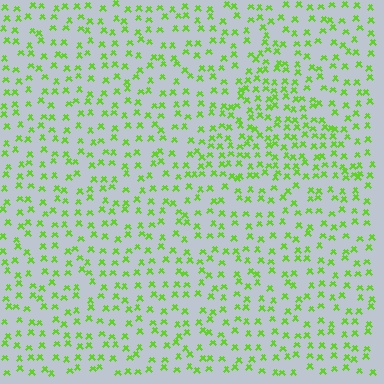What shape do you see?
I see a triangle.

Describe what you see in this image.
The image contains small lime elements arranged at two different densities. A triangle-shaped region is visible where the elements are more densely packed than the surrounding area.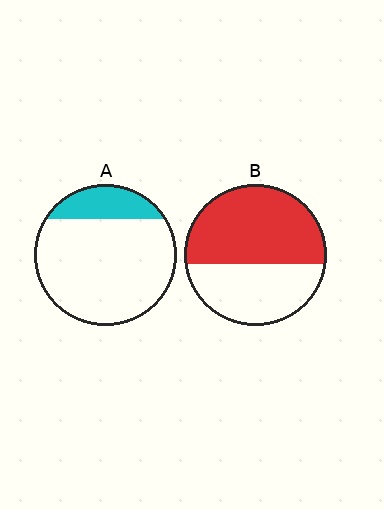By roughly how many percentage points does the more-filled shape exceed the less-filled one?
By roughly 40 percentage points (B over A).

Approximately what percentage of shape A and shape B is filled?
A is approximately 20% and B is approximately 60%.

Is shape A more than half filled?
No.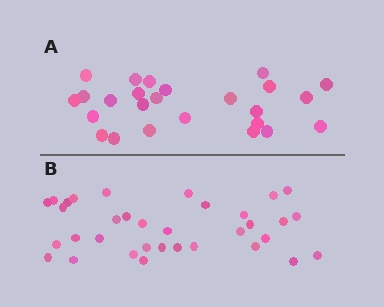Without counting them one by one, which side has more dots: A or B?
Region B (the bottom region) has more dots.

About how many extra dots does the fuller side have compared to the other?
Region B has roughly 8 or so more dots than region A.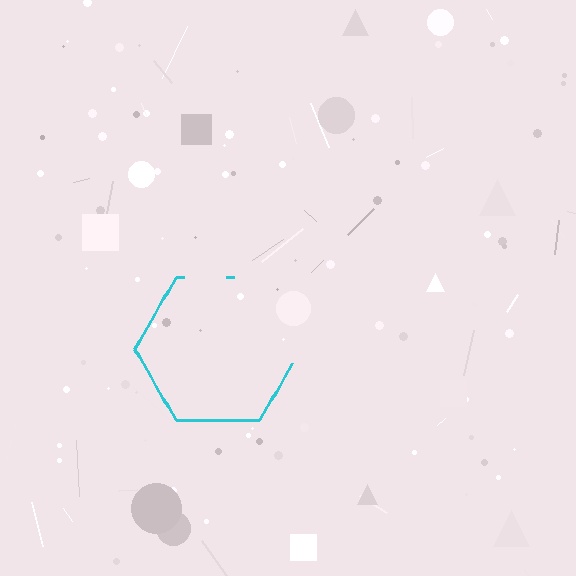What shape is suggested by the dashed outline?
The dashed outline suggests a hexagon.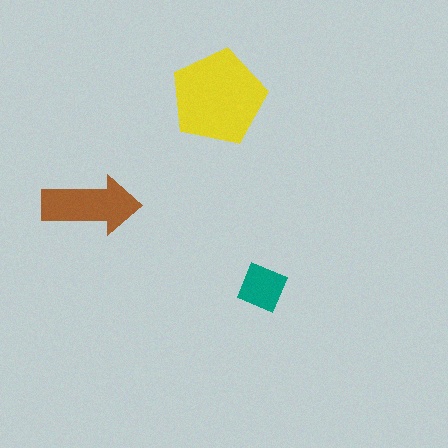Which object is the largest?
The yellow pentagon.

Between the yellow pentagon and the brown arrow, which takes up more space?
The yellow pentagon.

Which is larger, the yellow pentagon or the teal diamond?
The yellow pentagon.